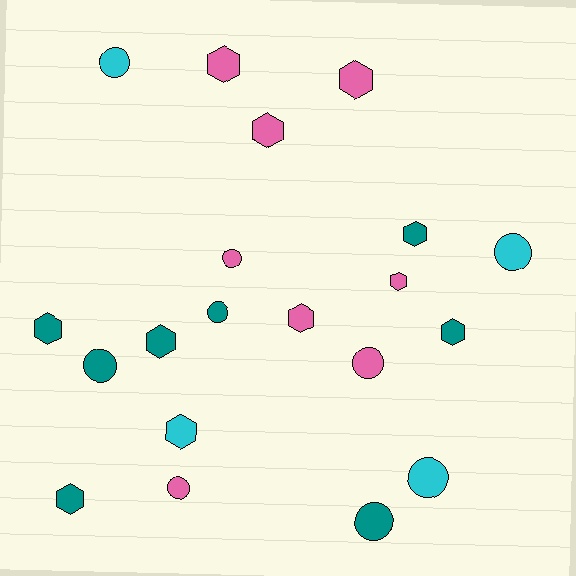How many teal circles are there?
There are 3 teal circles.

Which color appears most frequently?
Pink, with 8 objects.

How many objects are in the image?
There are 20 objects.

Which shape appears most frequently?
Hexagon, with 11 objects.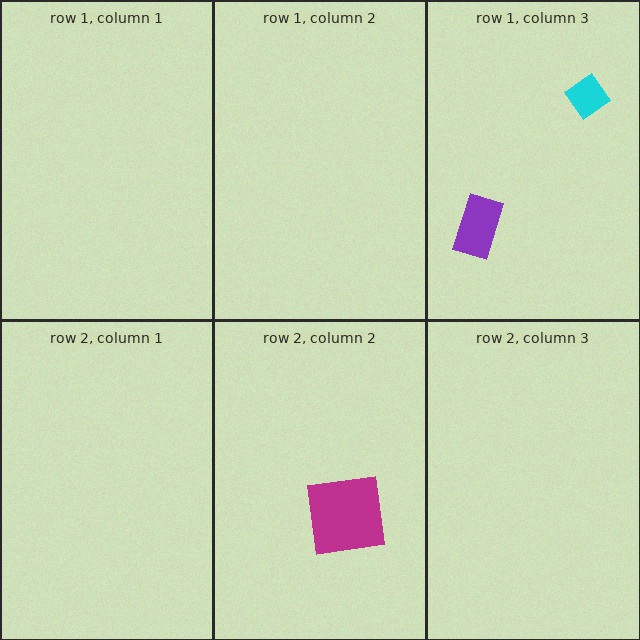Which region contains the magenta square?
The row 2, column 2 region.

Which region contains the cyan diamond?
The row 1, column 3 region.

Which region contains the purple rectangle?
The row 1, column 3 region.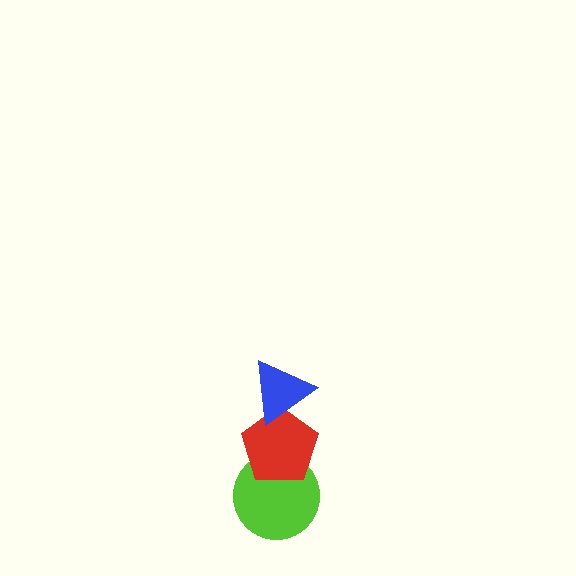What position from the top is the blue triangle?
The blue triangle is 1st from the top.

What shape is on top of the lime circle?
The red pentagon is on top of the lime circle.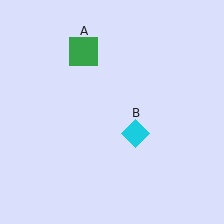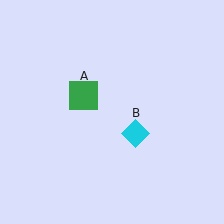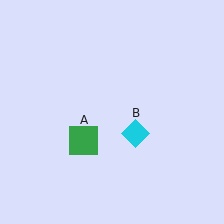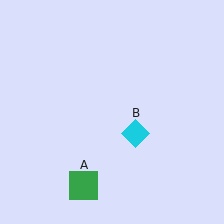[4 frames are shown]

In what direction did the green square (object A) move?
The green square (object A) moved down.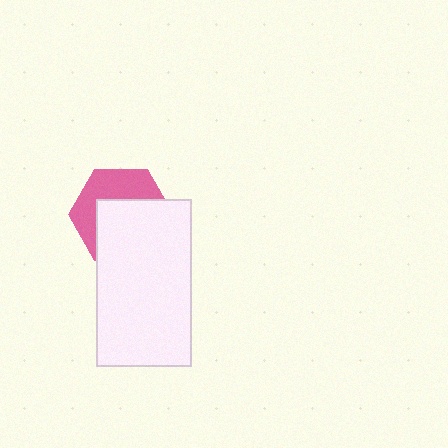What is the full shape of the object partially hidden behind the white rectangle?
The partially hidden object is a pink hexagon.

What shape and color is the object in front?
The object in front is a white rectangle.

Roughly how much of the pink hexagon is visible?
A small part of it is visible (roughly 43%).